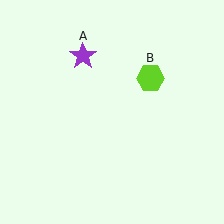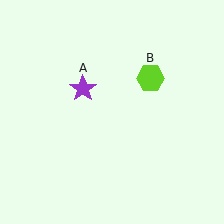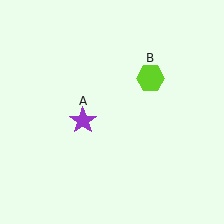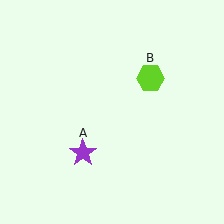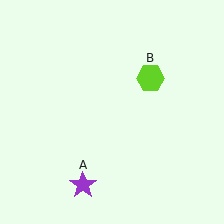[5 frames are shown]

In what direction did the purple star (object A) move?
The purple star (object A) moved down.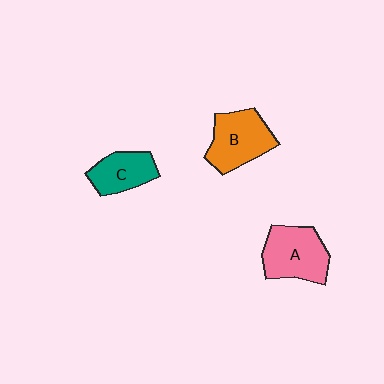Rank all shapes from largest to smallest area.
From largest to smallest: A (pink), B (orange), C (teal).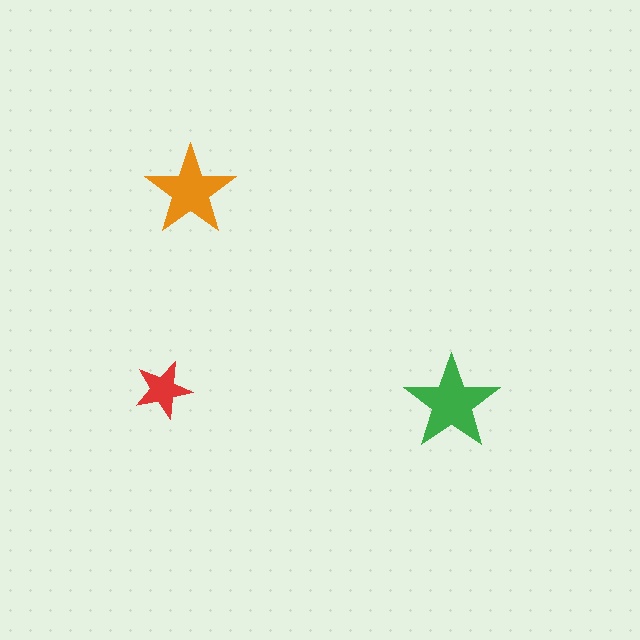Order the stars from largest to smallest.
the green one, the orange one, the red one.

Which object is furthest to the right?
The green star is rightmost.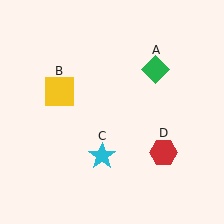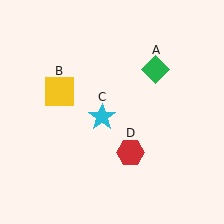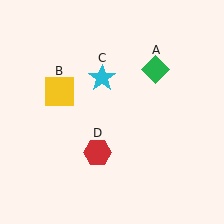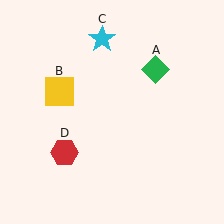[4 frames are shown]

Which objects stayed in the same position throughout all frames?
Green diamond (object A) and yellow square (object B) remained stationary.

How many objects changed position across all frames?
2 objects changed position: cyan star (object C), red hexagon (object D).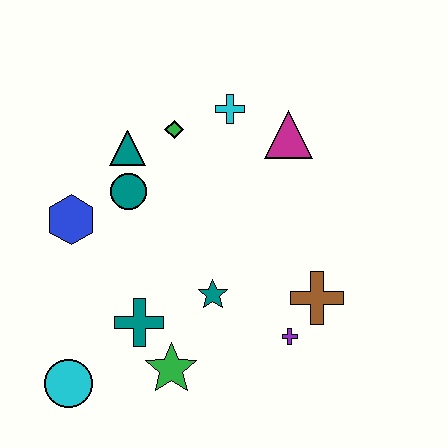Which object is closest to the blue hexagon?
The teal circle is closest to the blue hexagon.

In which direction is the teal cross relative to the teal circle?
The teal cross is below the teal circle.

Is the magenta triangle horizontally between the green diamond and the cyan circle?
No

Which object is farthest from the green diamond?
The cyan circle is farthest from the green diamond.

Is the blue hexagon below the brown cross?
No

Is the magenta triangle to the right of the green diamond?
Yes